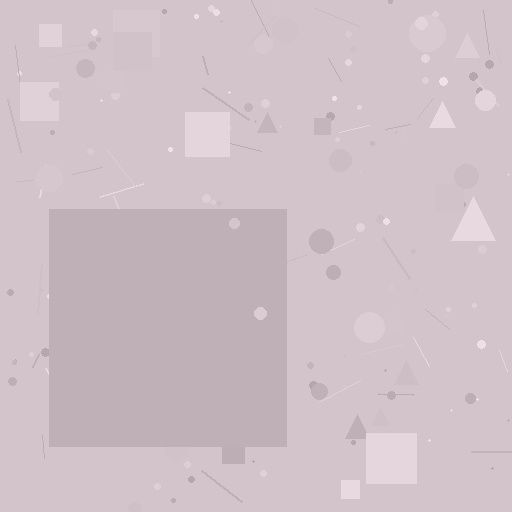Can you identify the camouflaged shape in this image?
The camouflaged shape is a square.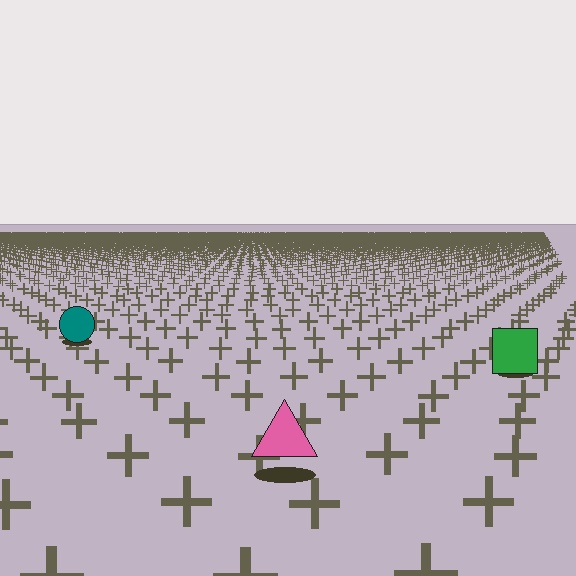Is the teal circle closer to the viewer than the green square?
No. The green square is closer — you can tell from the texture gradient: the ground texture is coarser near it.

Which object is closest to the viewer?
The pink triangle is closest. The texture marks near it are larger and more spread out.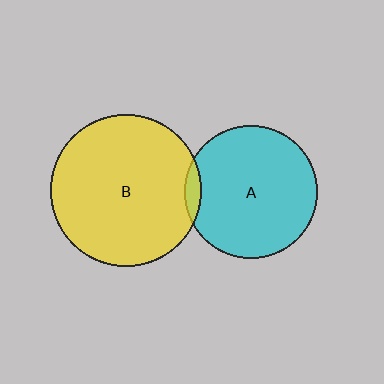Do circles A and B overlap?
Yes.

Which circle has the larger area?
Circle B (yellow).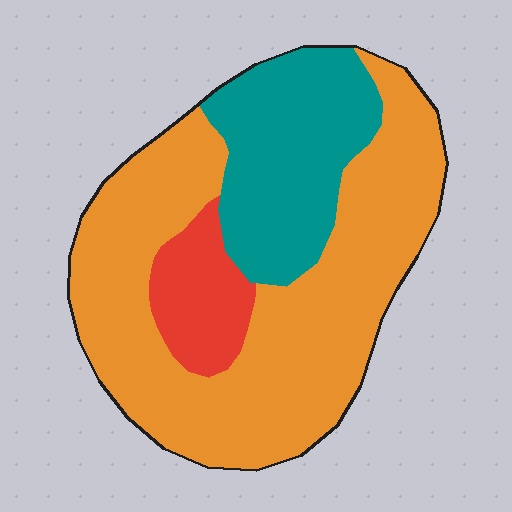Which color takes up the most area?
Orange, at roughly 65%.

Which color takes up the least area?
Red, at roughly 10%.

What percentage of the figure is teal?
Teal covers 26% of the figure.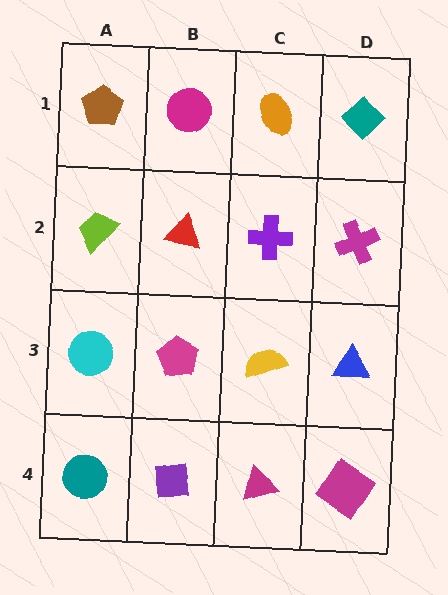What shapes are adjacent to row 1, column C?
A purple cross (row 2, column C), a magenta circle (row 1, column B), a teal diamond (row 1, column D).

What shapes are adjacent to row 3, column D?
A magenta cross (row 2, column D), a magenta diamond (row 4, column D), a yellow semicircle (row 3, column C).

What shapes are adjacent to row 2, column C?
An orange ellipse (row 1, column C), a yellow semicircle (row 3, column C), a red triangle (row 2, column B), a magenta cross (row 2, column D).